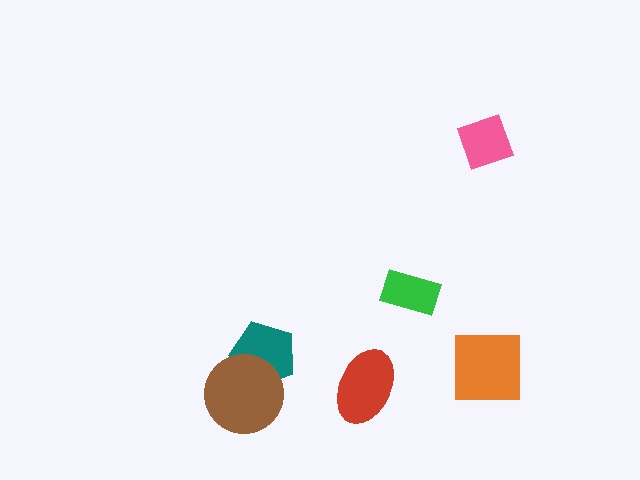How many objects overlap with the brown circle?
1 object overlaps with the brown circle.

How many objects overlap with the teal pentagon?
1 object overlaps with the teal pentagon.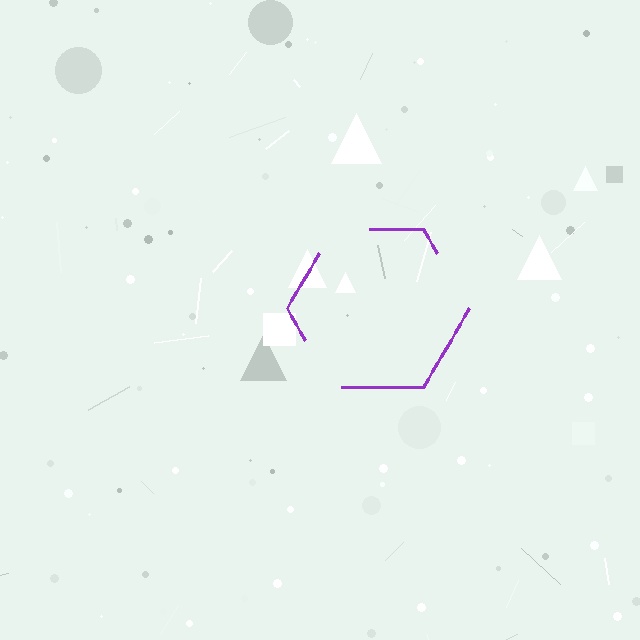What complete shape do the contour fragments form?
The contour fragments form a hexagon.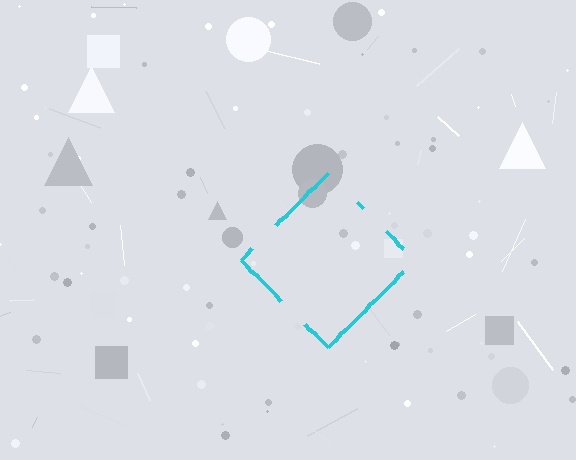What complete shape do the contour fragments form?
The contour fragments form a diamond.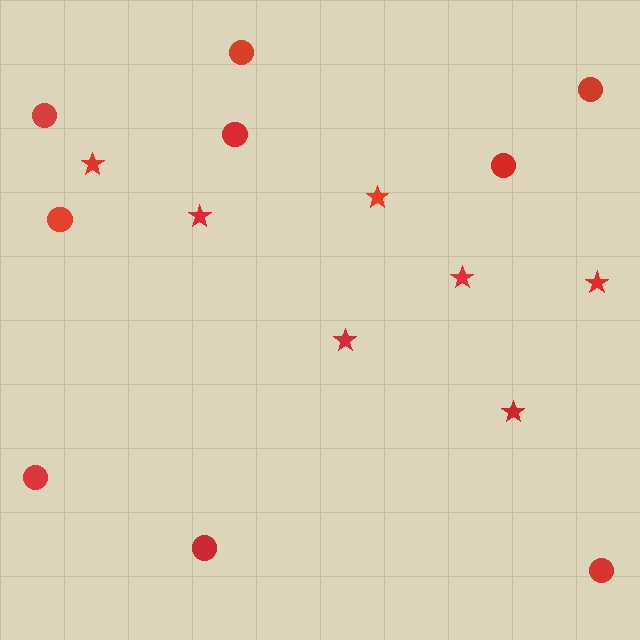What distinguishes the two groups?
There are 2 groups: one group of circles (9) and one group of stars (7).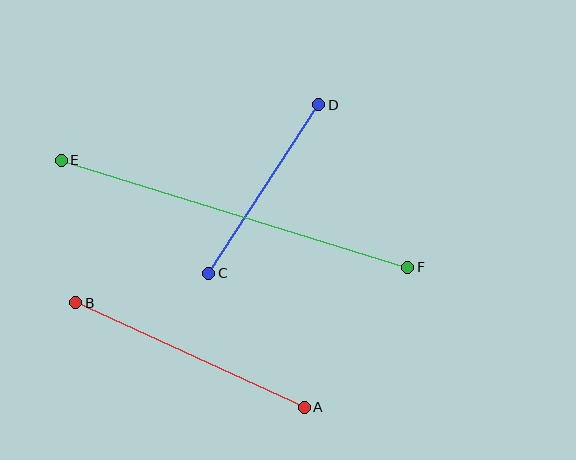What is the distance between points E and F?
The distance is approximately 363 pixels.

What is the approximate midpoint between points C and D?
The midpoint is at approximately (264, 189) pixels.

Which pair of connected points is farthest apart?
Points E and F are farthest apart.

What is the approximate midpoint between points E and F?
The midpoint is at approximately (235, 214) pixels.